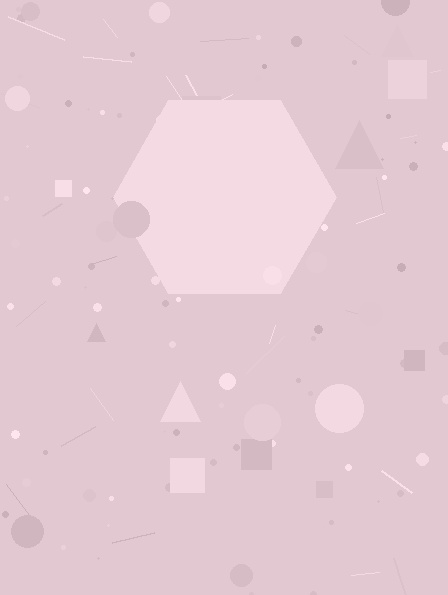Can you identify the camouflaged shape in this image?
The camouflaged shape is a hexagon.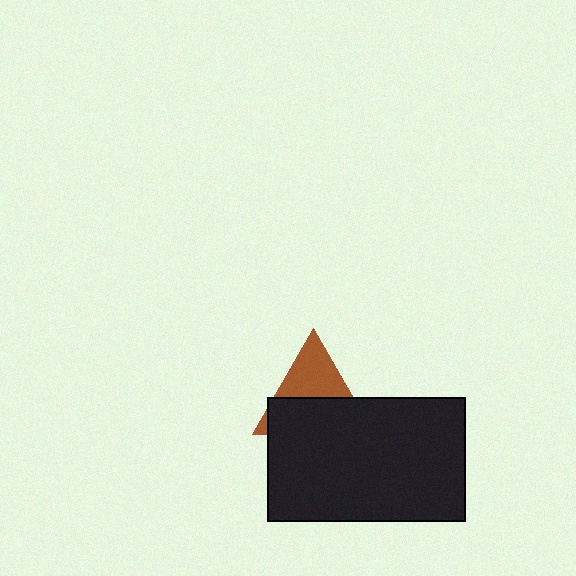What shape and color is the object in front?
The object in front is a black rectangle.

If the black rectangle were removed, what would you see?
You would see the complete brown triangle.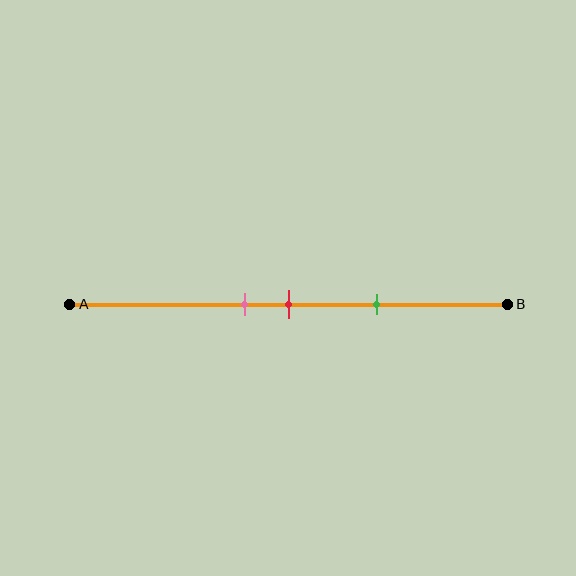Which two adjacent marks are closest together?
The pink and red marks are the closest adjacent pair.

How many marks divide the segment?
There are 3 marks dividing the segment.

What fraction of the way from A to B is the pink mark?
The pink mark is approximately 40% (0.4) of the way from A to B.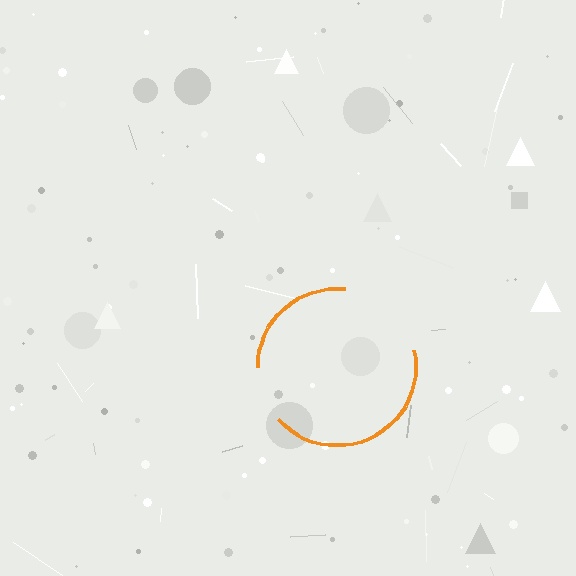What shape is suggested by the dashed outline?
The dashed outline suggests a circle.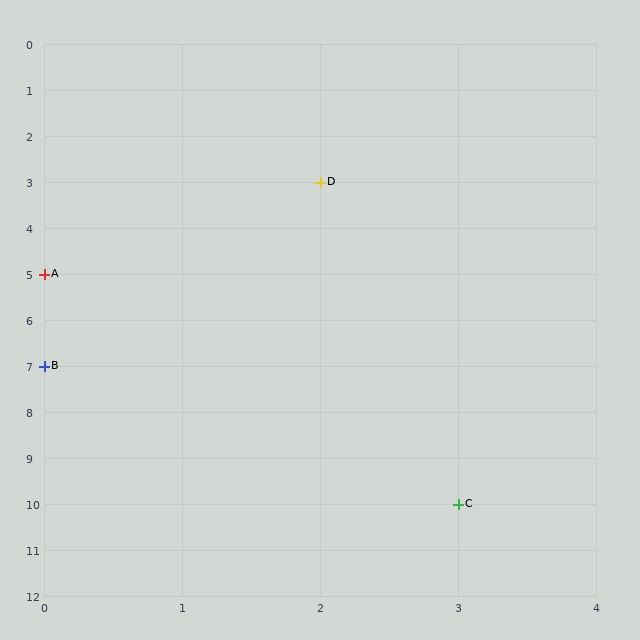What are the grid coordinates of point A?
Point A is at grid coordinates (0, 5).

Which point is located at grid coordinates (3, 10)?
Point C is at (3, 10).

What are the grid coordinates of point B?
Point B is at grid coordinates (0, 7).